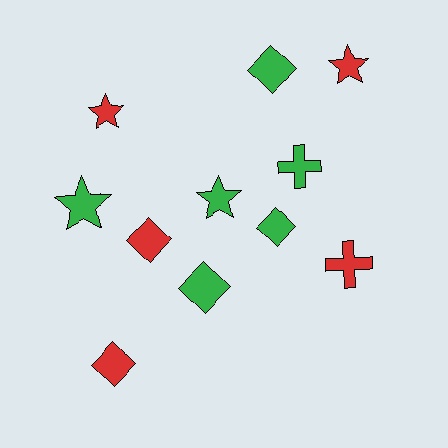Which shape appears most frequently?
Diamond, with 5 objects.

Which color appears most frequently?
Green, with 6 objects.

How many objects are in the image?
There are 11 objects.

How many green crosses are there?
There is 1 green cross.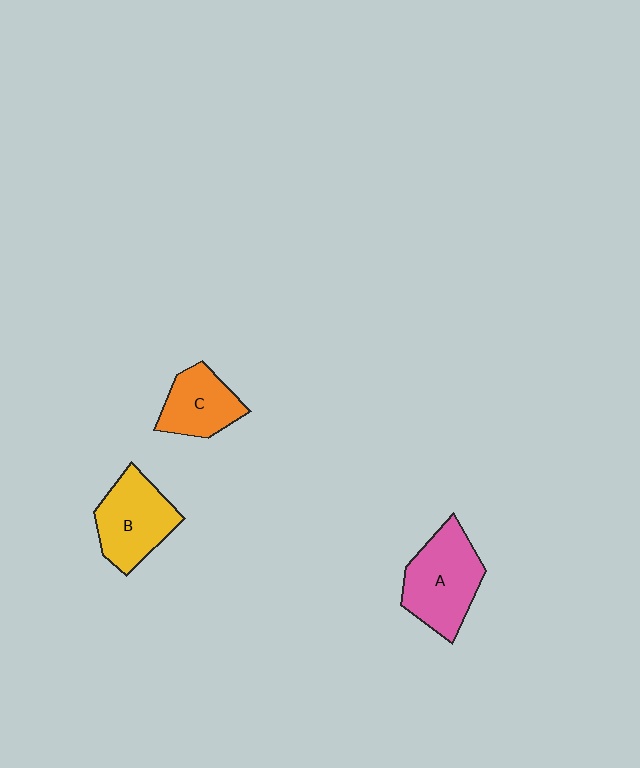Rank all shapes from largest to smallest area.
From largest to smallest: A (pink), B (yellow), C (orange).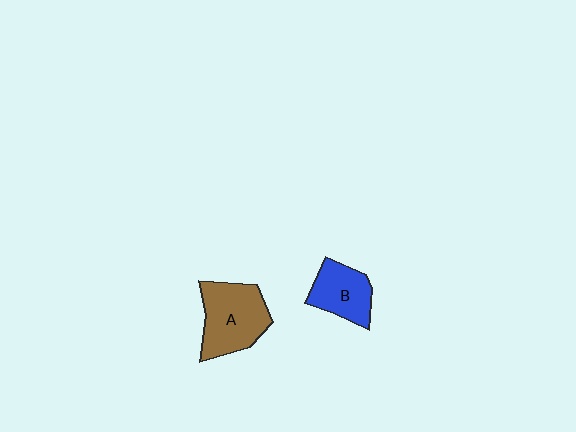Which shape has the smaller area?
Shape B (blue).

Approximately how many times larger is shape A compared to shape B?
Approximately 1.4 times.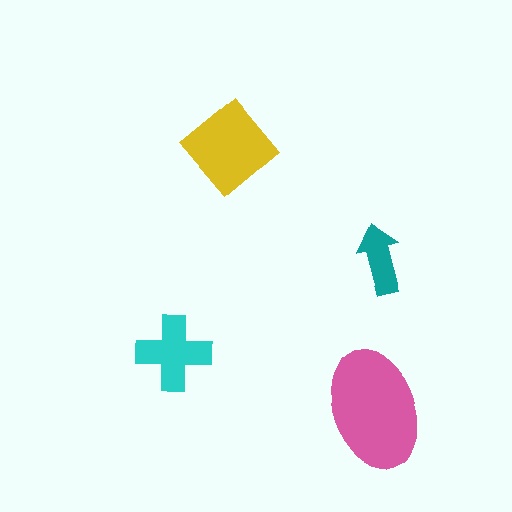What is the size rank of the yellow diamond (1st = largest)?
2nd.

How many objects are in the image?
There are 4 objects in the image.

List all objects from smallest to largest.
The teal arrow, the cyan cross, the yellow diamond, the pink ellipse.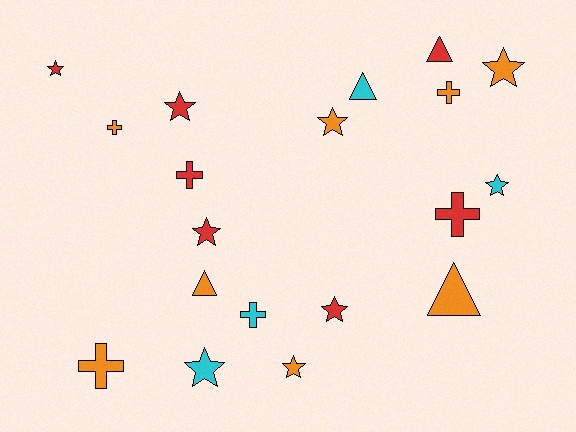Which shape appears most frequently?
Star, with 9 objects.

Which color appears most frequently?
Orange, with 8 objects.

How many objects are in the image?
There are 19 objects.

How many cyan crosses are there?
There is 1 cyan cross.